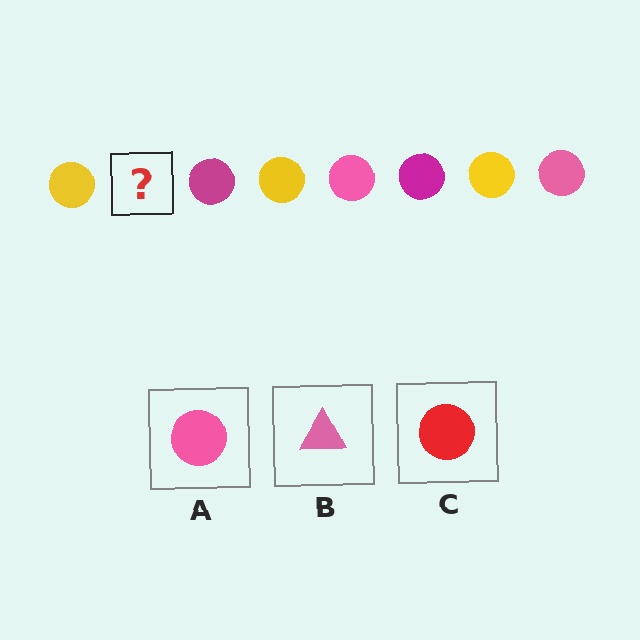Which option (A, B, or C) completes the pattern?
A.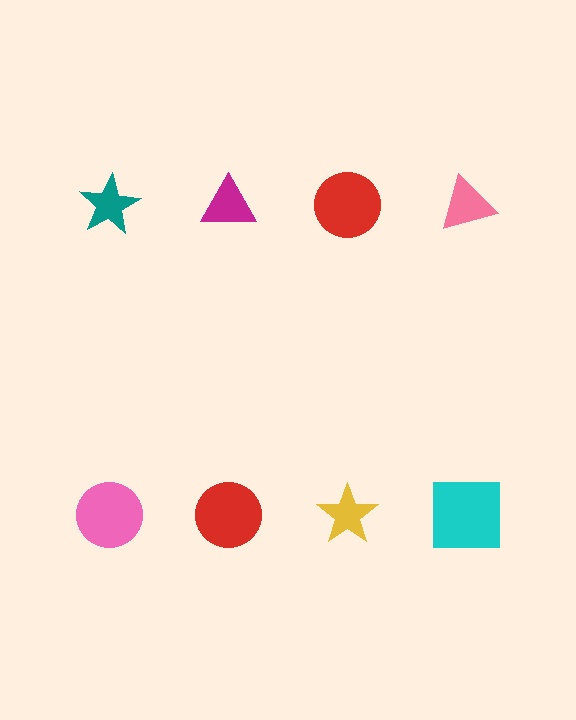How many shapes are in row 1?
4 shapes.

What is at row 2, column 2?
A red circle.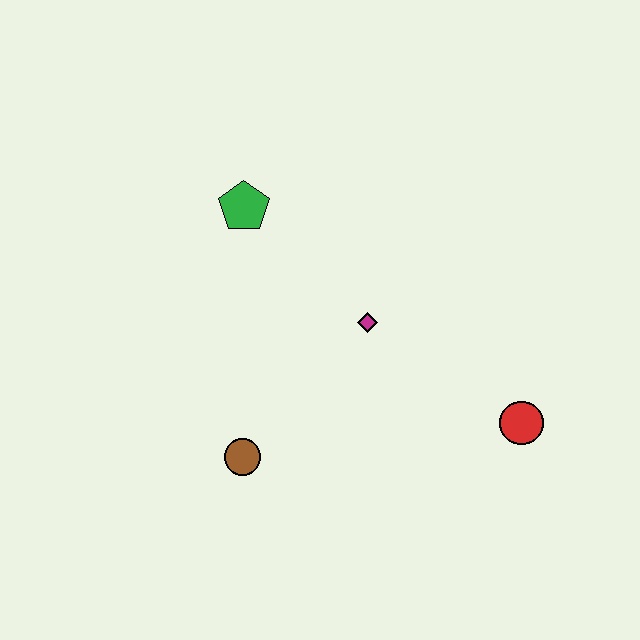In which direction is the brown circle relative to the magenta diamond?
The brown circle is below the magenta diamond.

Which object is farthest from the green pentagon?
The red circle is farthest from the green pentagon.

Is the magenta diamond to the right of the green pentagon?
Yes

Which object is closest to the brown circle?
The magenta diamond is closest to the brown circle.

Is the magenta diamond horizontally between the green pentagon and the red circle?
Yes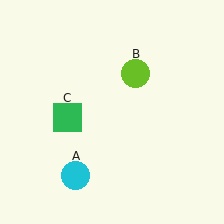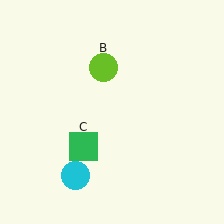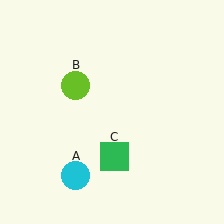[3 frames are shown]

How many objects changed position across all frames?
2 objects changed position: lime circle (object B), green square (object C).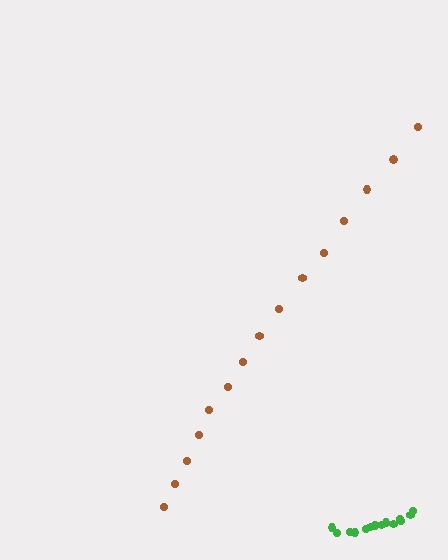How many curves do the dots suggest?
There are 2 distinct paths.